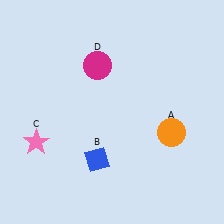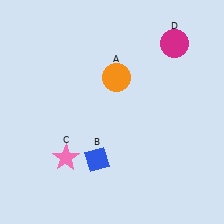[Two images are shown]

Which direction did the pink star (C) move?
The pink star (C) moved right.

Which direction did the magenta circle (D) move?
The magenta circle (D) moved right.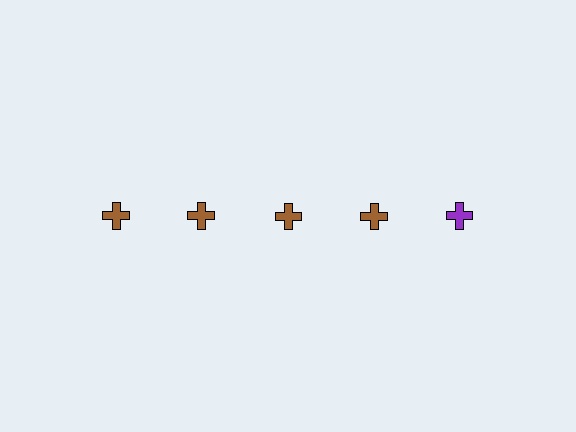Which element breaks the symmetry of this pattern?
The purple cross in the top row, rightmost column breaks the symmetry. All other shapes are brown crosses.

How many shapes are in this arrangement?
There are 5 shapes arranged in a grid pattern.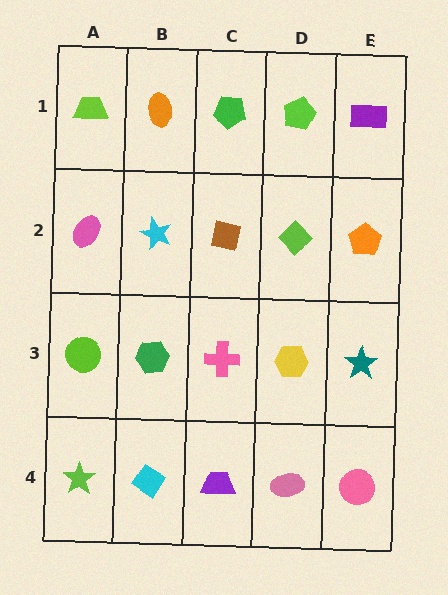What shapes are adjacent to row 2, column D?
A lime pentagon (row 1, column D), a yellow hexagon (row 3, column D), a brown square (row 2, column C), an orange pentagon (row 2, column E).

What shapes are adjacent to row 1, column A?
A pink ellipse (row 2, column A), an orange ellipse (row 1, column B).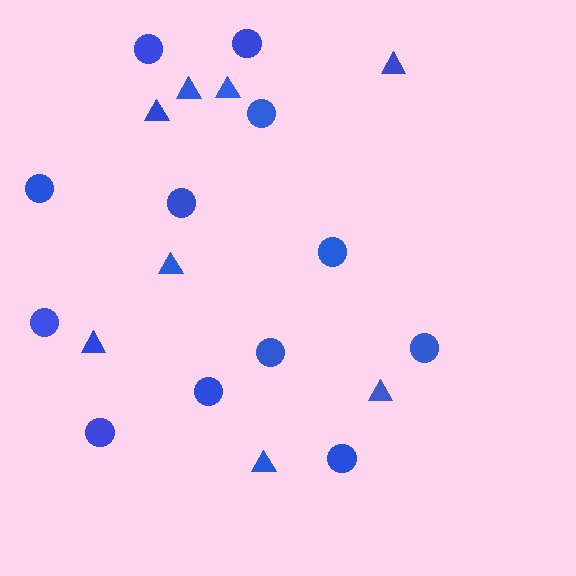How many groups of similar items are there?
There are 2 groups: one group of triangles (8) and one group of circles (12).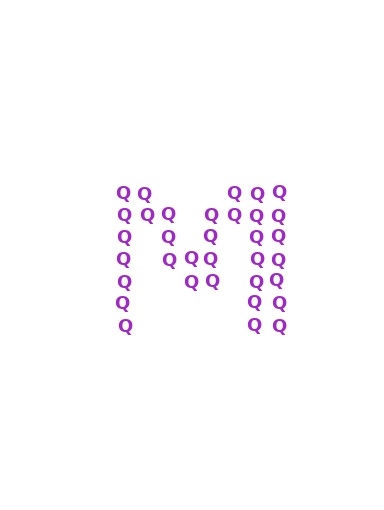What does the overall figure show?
The overall figure shows the letter M.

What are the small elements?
The small elements are letter Q's.